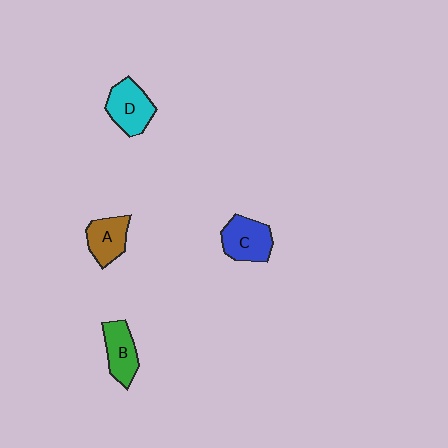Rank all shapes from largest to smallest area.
From largest to smallest: D (cyan), C (blue), B (green), A (brown).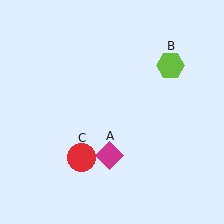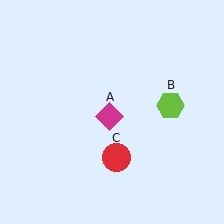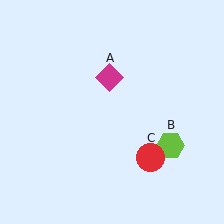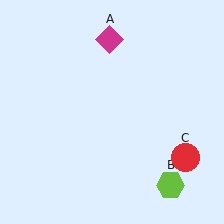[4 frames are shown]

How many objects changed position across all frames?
3 objects changed position: magenta diamond (object A), lime hexagon (object B), red circle (object C).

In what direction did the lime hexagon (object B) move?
The lime hexagon (object B) moved down.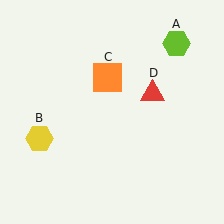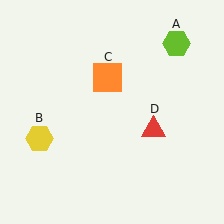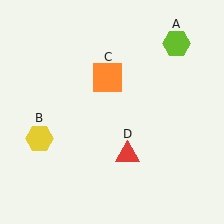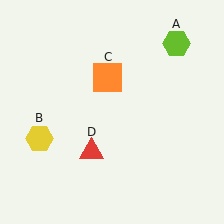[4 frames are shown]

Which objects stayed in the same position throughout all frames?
Lime hexagon (object A) and yellow hexagon (object B) and orange square (object C) remained stationary.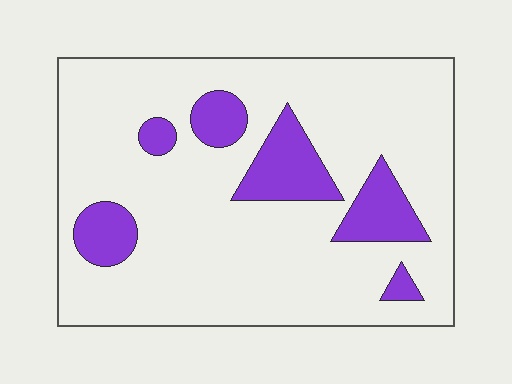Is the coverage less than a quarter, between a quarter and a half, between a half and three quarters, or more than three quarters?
Less than a quarter.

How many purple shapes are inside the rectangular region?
6.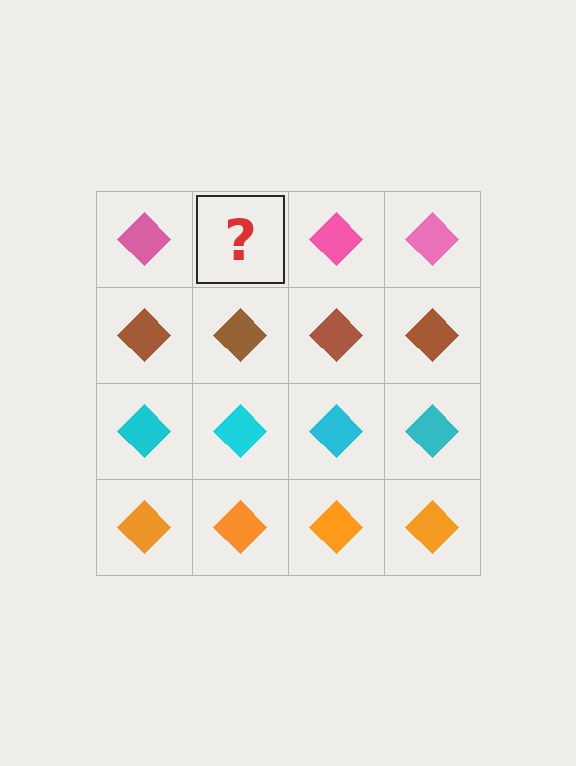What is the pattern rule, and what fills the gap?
The rule is that each row has a consistent color. The gap should be filled with a pink diamond.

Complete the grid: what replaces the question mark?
The question mark should be replaced with a pink diamond.